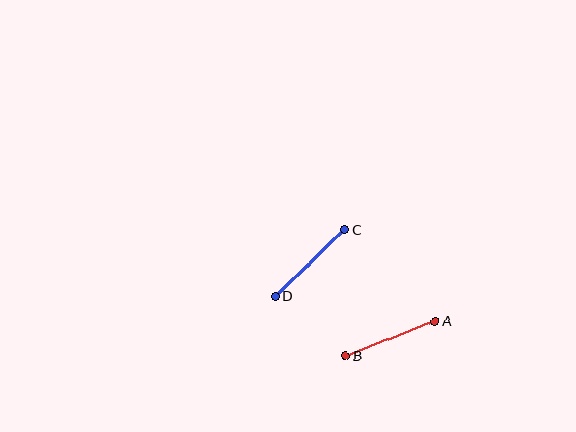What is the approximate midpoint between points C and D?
The midpoint is at approximately (310, 263) pixels.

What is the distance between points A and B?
The distance is approximately 96 pixels.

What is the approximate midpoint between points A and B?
The midpoint is at approximately (390, 338) pixels.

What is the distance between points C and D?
The distance is approximately 95 pixels.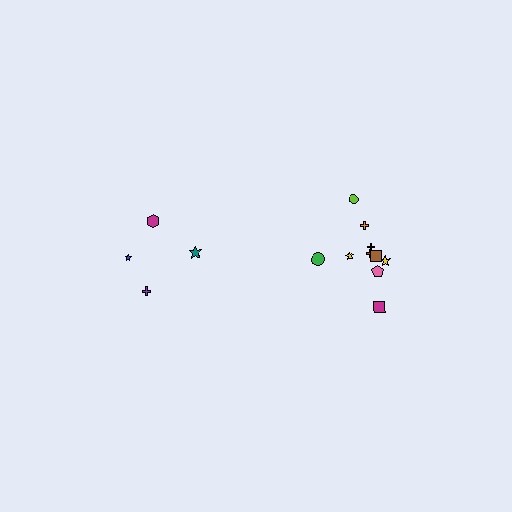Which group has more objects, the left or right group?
The right group.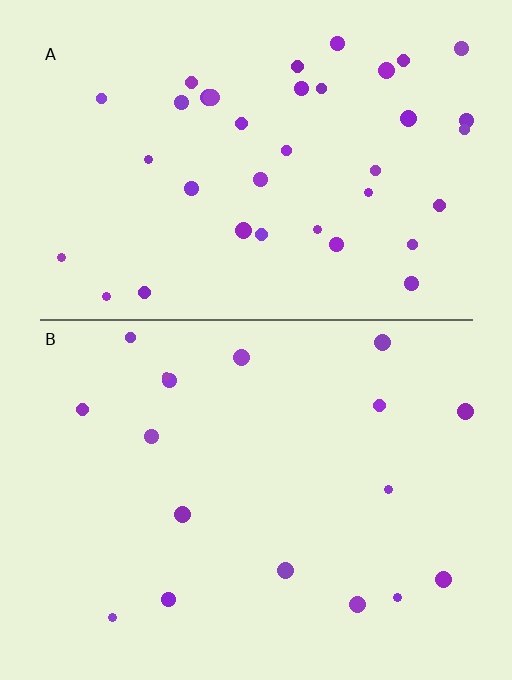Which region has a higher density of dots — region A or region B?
A (the top).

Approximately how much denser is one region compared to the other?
Approximately 2.2× — region A over region B.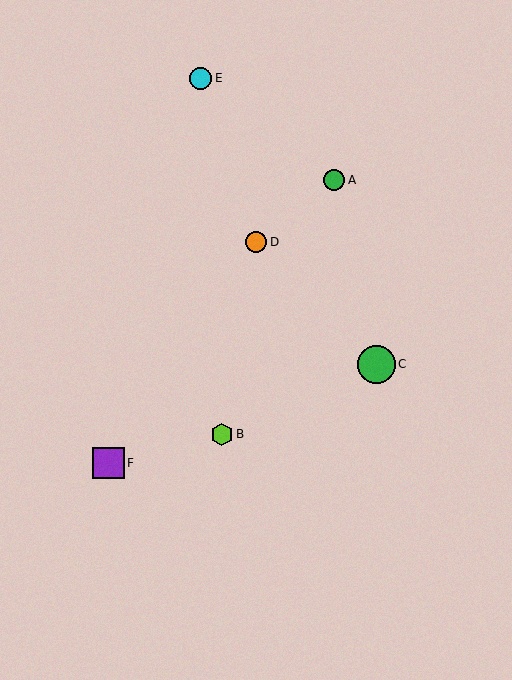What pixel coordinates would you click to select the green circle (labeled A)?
Click at (334, 180) to select the green circle A.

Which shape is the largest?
The green circle (labeled C) is the largest.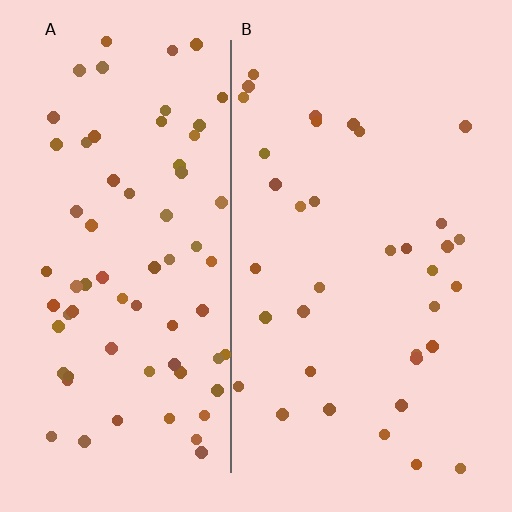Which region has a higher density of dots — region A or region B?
A (the left).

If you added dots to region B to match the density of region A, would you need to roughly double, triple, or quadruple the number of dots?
Approximately double.